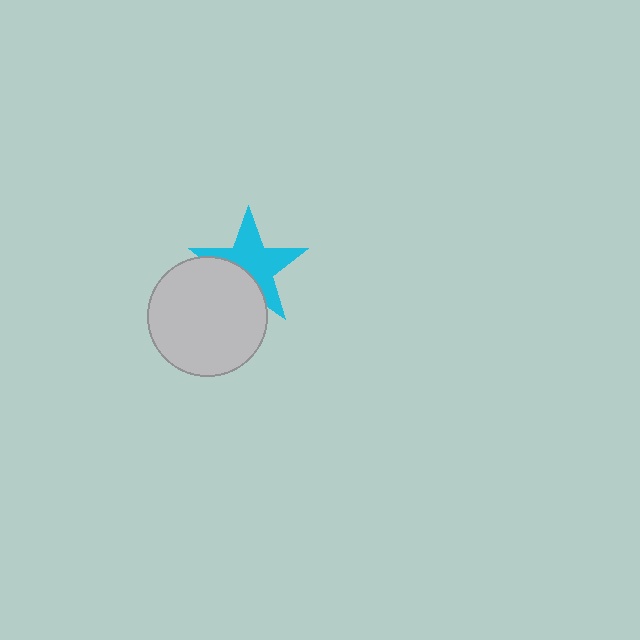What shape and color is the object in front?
The object in front is a light gray circle.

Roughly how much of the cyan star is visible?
About half of it is visible (roughly 65%).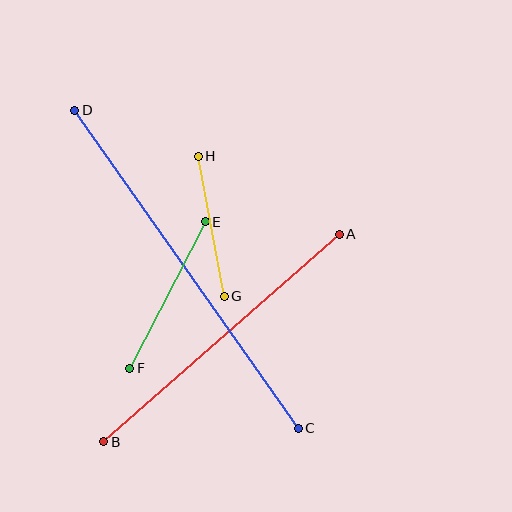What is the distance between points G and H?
The distance is approximately 143 pixels.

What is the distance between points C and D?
The distance is approximately 389 pixels.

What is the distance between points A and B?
The distance is approximately 314 pixels.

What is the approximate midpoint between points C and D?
The midpoint is at approximately (187, 269) pixels.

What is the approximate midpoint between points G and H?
The midpoint is at approximately (211, 226) pixels.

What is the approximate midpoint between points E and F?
The midpoint is at approximately (168, 295) pixels.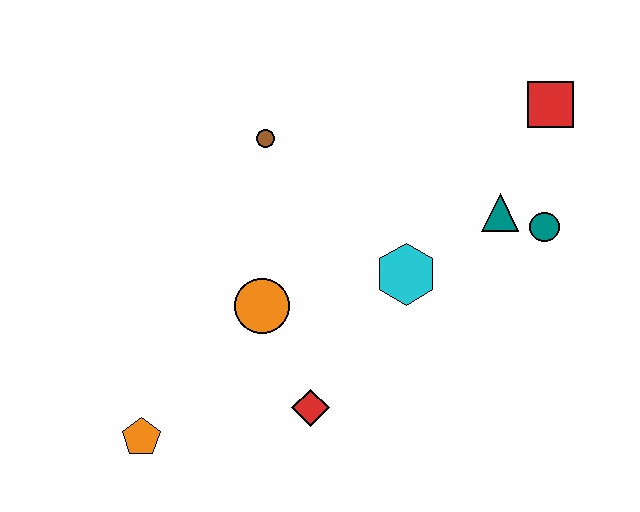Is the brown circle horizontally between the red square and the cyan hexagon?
No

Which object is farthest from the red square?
The orange pentagon is farthest from the red square.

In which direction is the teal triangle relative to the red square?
The teal triangle is below the red square.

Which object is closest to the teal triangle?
The teal circle is closest to the teal triangle.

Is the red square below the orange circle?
No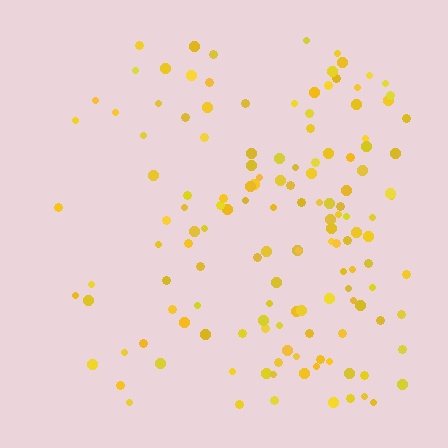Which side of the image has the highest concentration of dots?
The right.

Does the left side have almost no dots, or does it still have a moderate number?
Still a moderate number, just noticeably fewer than the right.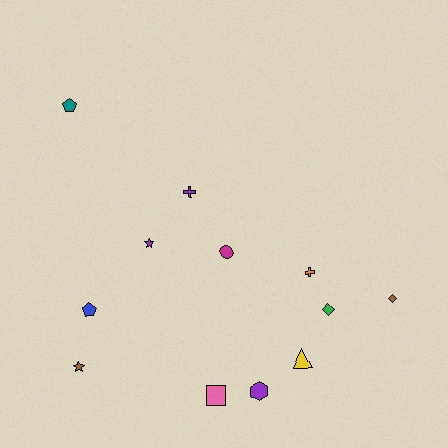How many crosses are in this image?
There are 2 crosses.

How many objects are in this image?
There are 12 objects.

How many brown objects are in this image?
There are 2 brown objects.